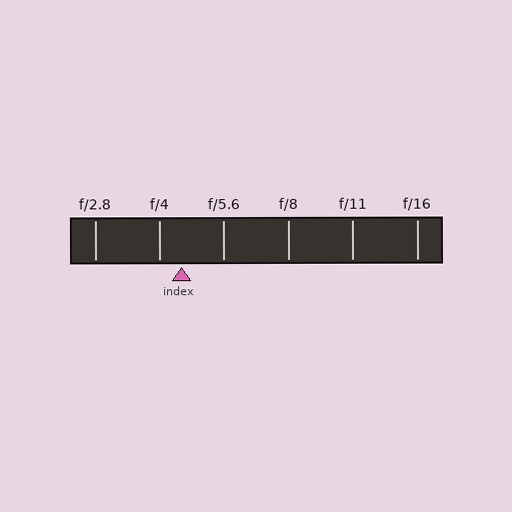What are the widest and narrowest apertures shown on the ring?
The widest aperture shown is f/2.8 and the narrowest is f/16.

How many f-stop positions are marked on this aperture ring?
There are 6 f-stop positions marked.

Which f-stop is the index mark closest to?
The index mark is closest to f/4.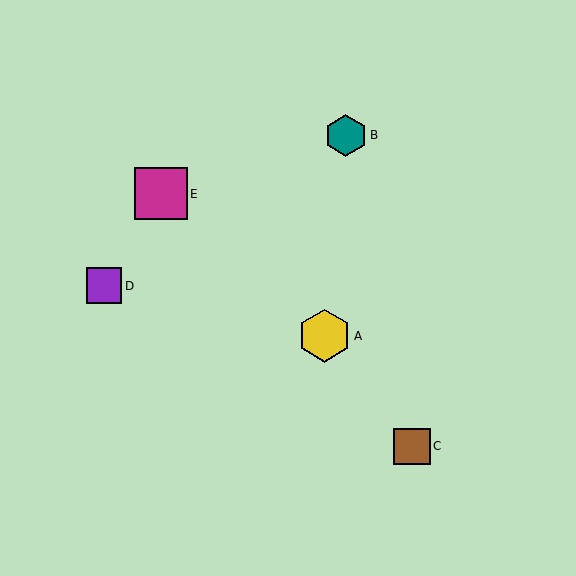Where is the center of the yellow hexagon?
The center of the yellow hexagon is at (324, 336).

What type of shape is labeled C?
Shape C is a brown square.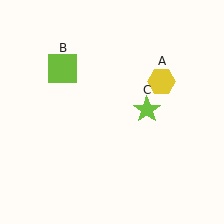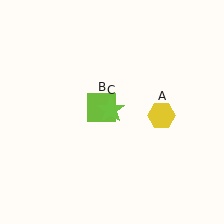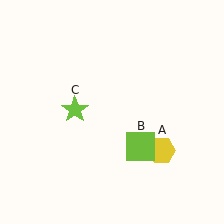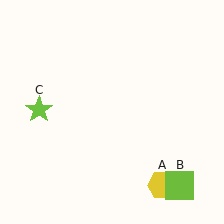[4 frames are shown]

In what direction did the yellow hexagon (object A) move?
The yellow hexagon (object A) moved down.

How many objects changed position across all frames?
3 objects changed position: yellow hexagon (object A), lime square (object B), lime star (object C).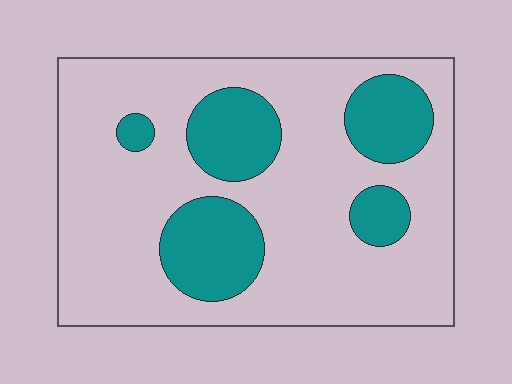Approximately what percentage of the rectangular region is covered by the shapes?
Approximately 25%.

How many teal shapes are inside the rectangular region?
5.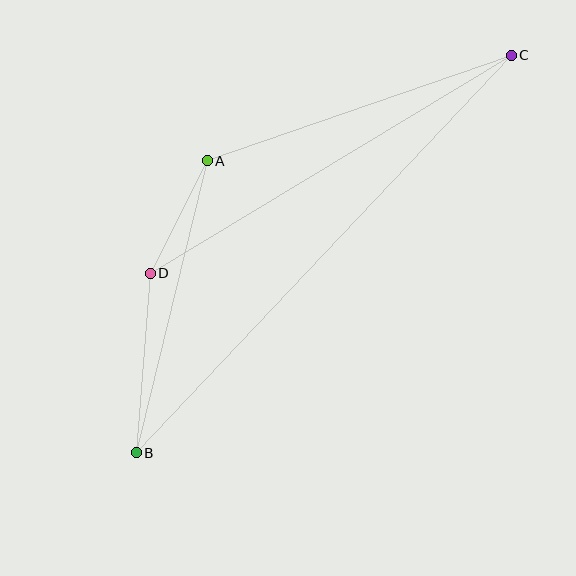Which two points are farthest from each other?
Points B and C are farthest from each other.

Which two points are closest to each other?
Points A and D are closest to each other.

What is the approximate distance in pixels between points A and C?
The distance between A and C is approximately 321 pixels.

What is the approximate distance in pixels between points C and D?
The distance between C and D is approximately 422 pixels.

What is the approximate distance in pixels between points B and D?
The distance between B and D is approximately 180 pixels.